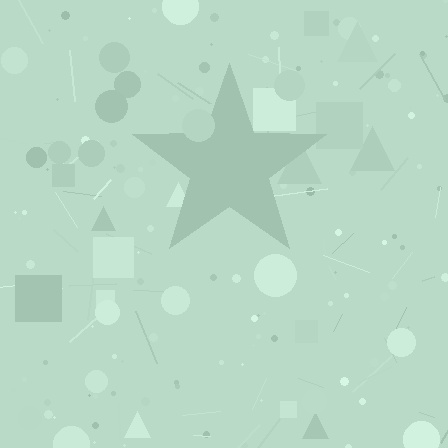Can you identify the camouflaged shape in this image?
The camouflaged shape is a star.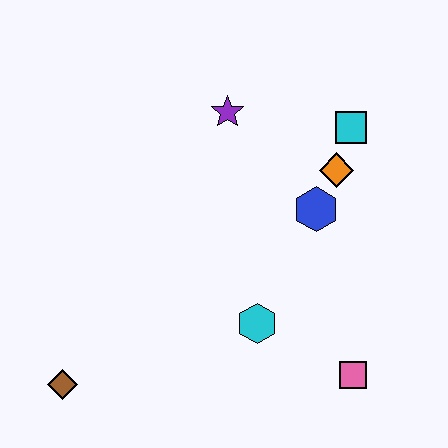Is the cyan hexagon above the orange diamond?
No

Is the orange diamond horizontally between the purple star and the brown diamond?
No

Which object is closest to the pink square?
The cyan hexagon is closest to the pink square.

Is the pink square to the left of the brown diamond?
No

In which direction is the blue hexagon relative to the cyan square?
The blue hexagon is below the cyan square.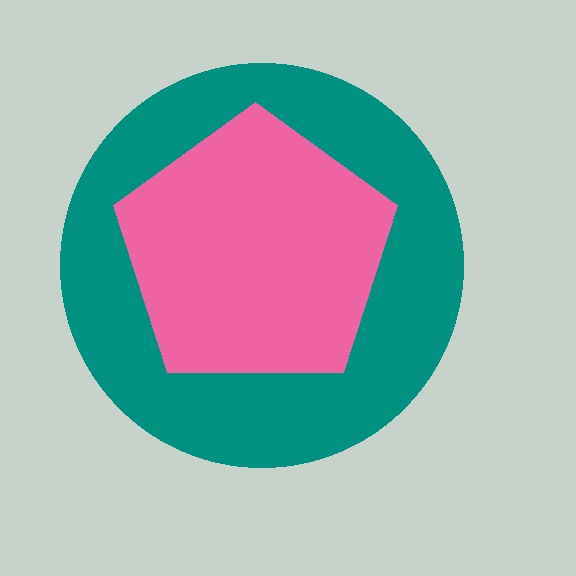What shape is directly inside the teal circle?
The pink pentagon.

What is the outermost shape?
The teal circle.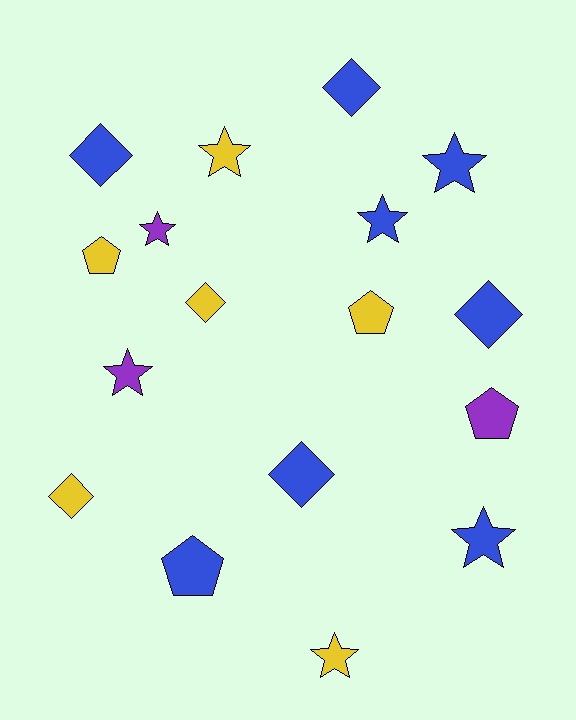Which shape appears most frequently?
Star, with 7 objects.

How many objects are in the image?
There are 17 objects.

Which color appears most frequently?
Blue, with 8 objects.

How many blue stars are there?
There are 3 blue stars.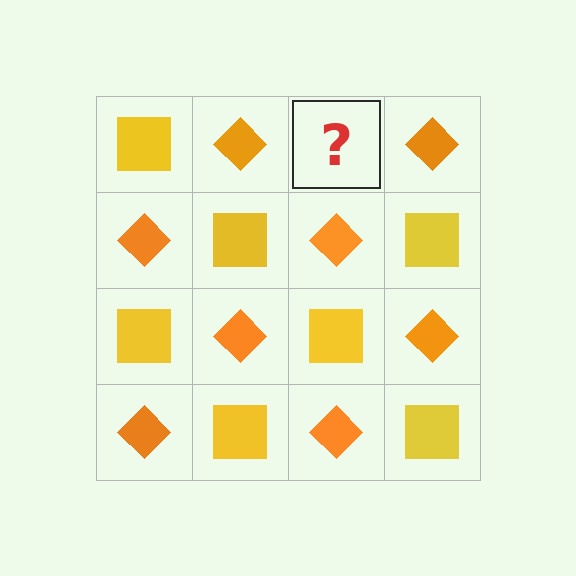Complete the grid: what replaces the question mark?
The question mark should be replaced with a yellow square.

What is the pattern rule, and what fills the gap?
The rule is that it alternates yellow square and orange diamond in a checkerboard pattern. The gap should be filled with a yellow square.